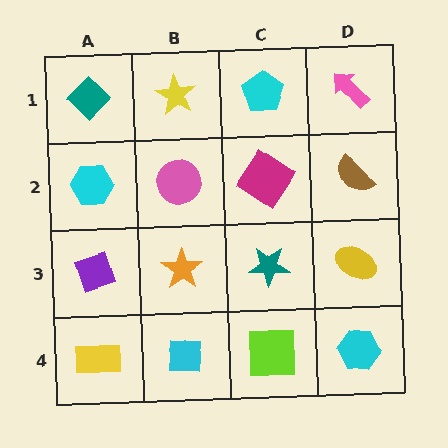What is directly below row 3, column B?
A cyan square.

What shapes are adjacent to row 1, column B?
A pink circle (row 2, column B), a teal diamond (row 1, column A), a cyan pentagon (row 1, column C).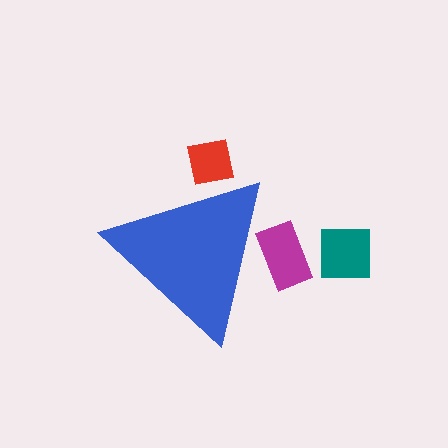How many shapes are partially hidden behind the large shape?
2 shapes are partially hidden.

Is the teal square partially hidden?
No, the teal square is fully visible.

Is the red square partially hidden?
Yes, the red square is partially hidden behind the blue triangle.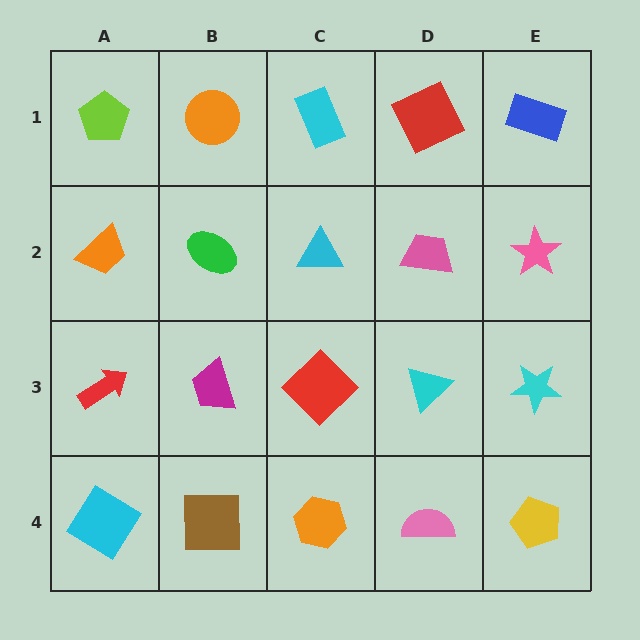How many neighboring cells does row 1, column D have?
3.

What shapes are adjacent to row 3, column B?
A green ellipse (row 2, column B), a brown square (row 4, column B), a red arrow (row 3, column A), a red diamond (row 3, column C).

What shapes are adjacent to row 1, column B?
A green ellipse (row 2, column B), a lime pentagon (row 1, column A), a cyan rectangle (row 1, column C).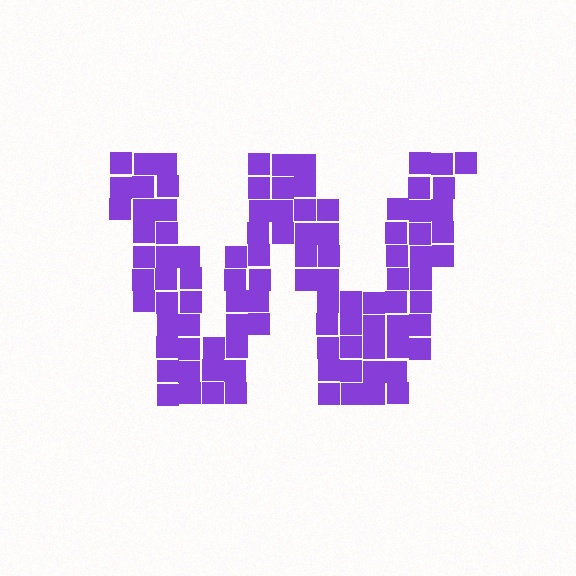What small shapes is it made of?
It is made of small squares.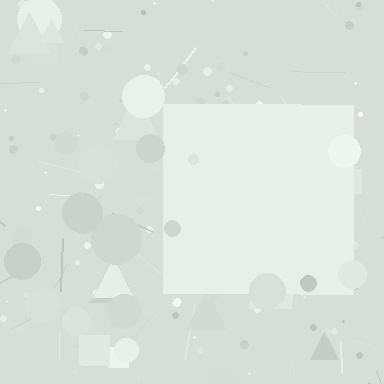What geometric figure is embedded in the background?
A square is embedded in the background.